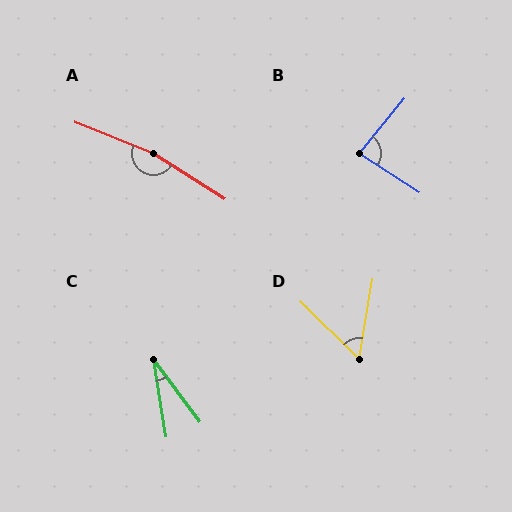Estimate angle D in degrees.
Approximately 55 degrees.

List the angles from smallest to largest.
C (28°), D (55°), B (83°), A (169°).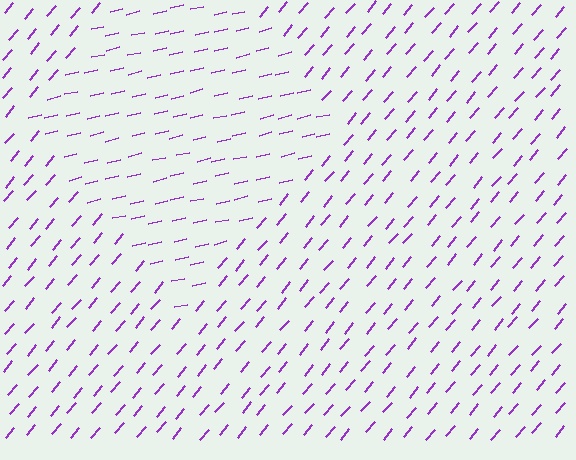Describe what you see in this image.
The image is filled with small purple line segments. A diamond region in the image has lines oriented differently from the surrounding lines, creating a visible texture boundary.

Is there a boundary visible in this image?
Yes, there is a texture boundary formed by a change in line orientation.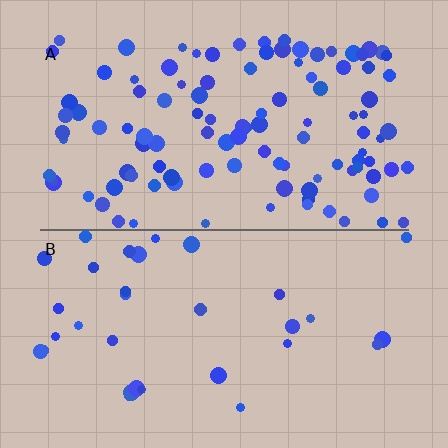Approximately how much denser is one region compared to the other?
Approximately 3.3× — region A over region B.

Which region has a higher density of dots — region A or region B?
A (the top).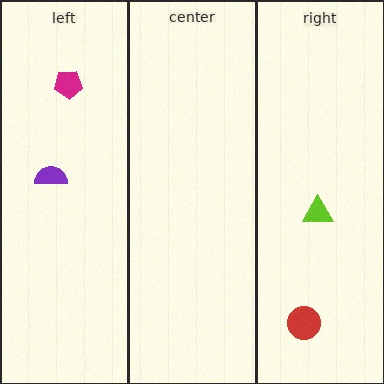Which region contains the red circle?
The right region.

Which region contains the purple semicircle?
The left region.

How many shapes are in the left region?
2.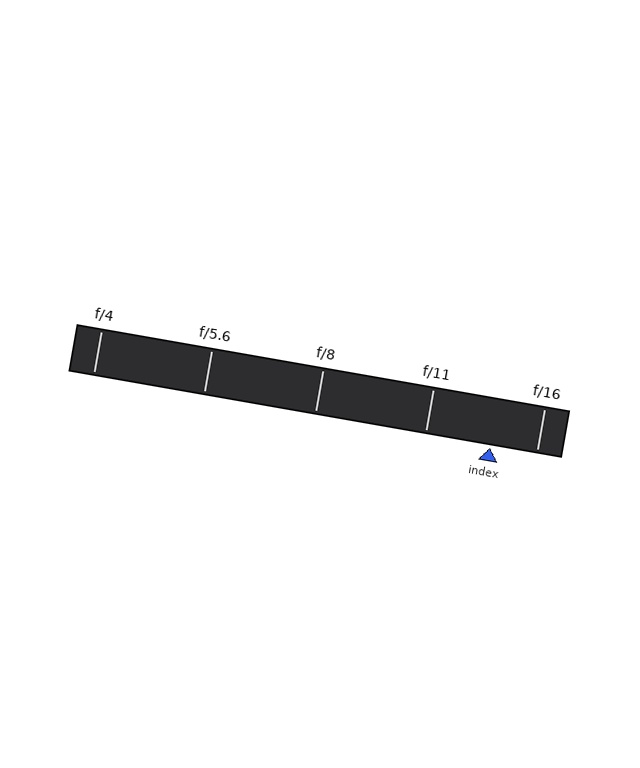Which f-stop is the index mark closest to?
The index mark is closest to f/16.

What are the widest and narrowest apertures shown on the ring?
The widest aperture shown is f/4 and the narrowest is f/16.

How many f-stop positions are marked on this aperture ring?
There are 5 f-stop positions marked.